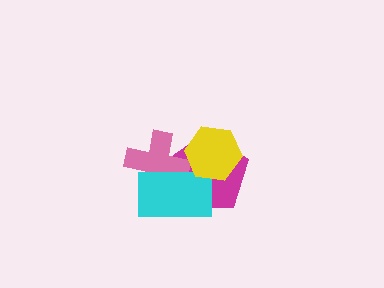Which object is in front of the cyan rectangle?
The yellow hexagon is in front of the cyan rectangle.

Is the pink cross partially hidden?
Yes, it is partially covered by another shape.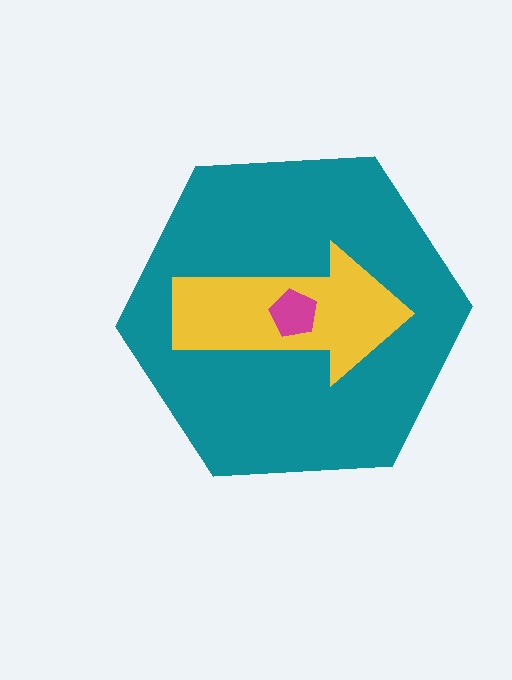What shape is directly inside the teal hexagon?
The yellow arrow.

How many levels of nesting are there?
3.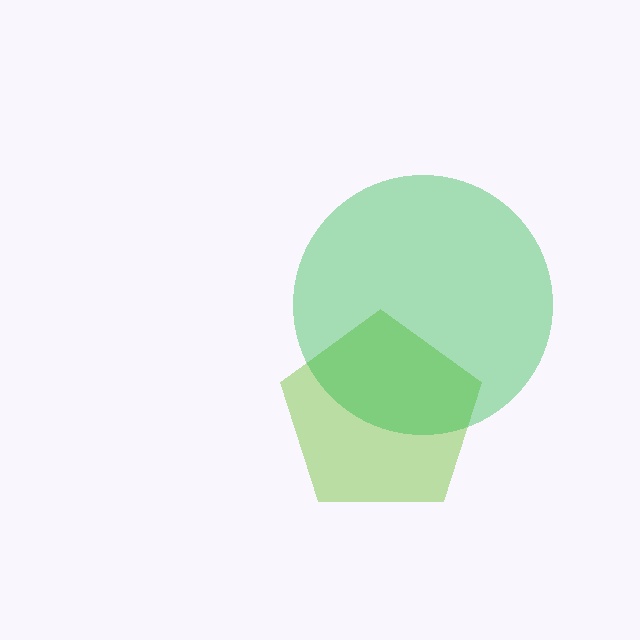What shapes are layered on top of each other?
The layered shapes are: a lime pentagon, a green circle.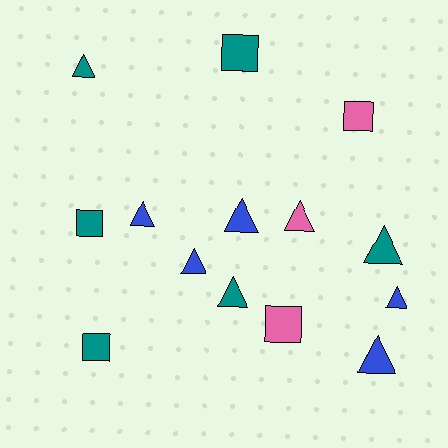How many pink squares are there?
There are 2 pink squares.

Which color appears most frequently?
Teal, with 6 objects.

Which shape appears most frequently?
Triangle, with 9 objects.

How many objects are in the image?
There are 14 objects.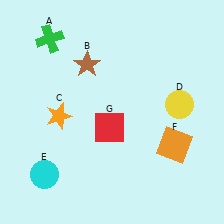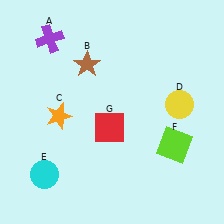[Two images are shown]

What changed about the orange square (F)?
In Image 1, F is orange. In Image 2, it changed to lime.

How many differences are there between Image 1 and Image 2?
There are 2 differences between the two images.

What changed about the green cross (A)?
In Image 1, A is green. In Image 2, it changed to purple.